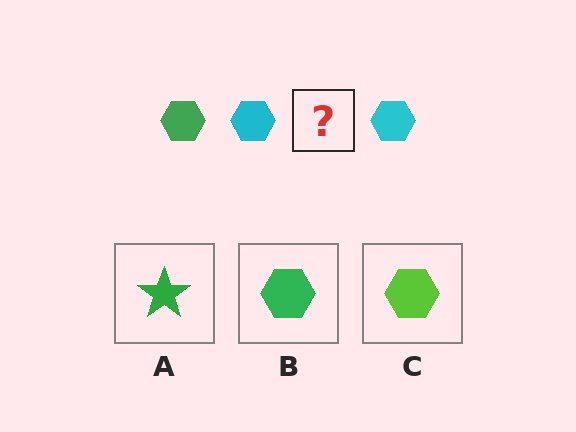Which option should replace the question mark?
Option B.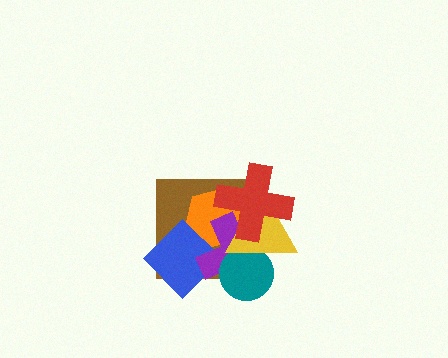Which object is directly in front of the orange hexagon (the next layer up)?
The blue diamond is directly in front of the orange hexagon.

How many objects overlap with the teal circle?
3 objects overlap with the teal circle.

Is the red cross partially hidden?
No, no other shape covers it.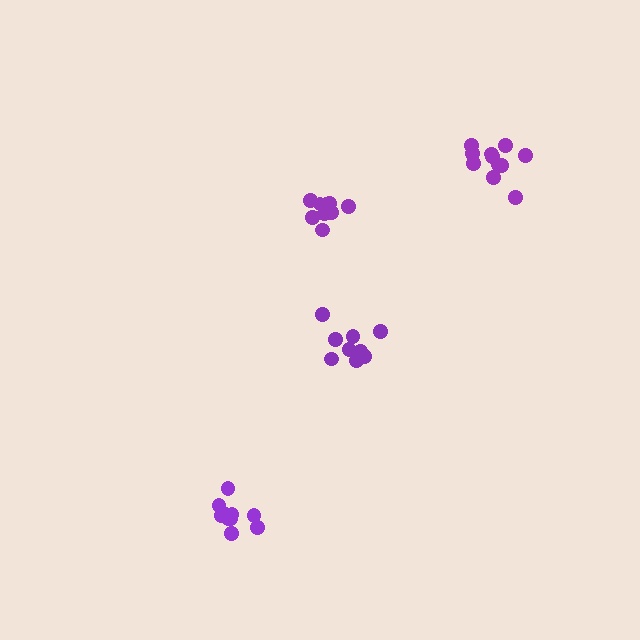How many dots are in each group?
Group 1: 10 dots, Group 2: 12 dots, Group 3: 9 dots, Group 4: 11 dots (42 total).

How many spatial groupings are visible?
There are 4 spatial groupings.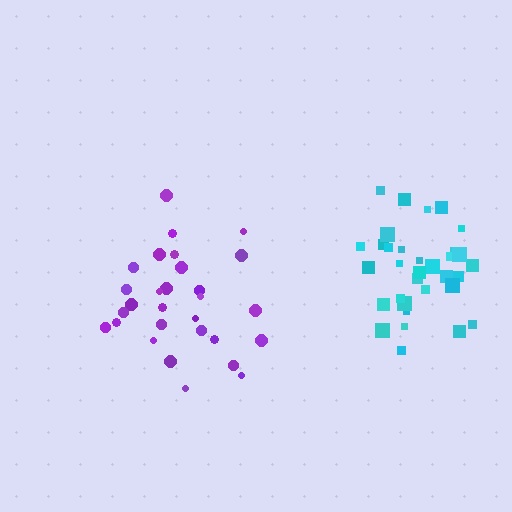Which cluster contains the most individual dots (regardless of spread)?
Cyan (33).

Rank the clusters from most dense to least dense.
cyan, purple.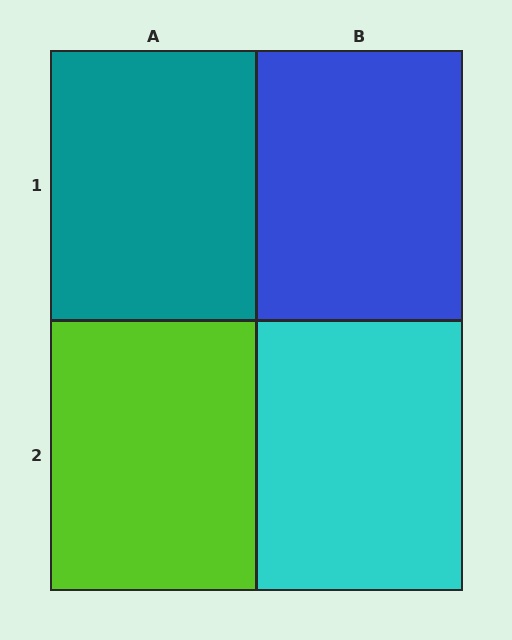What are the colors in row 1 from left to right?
Teal, blue.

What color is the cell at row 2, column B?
Cyan.